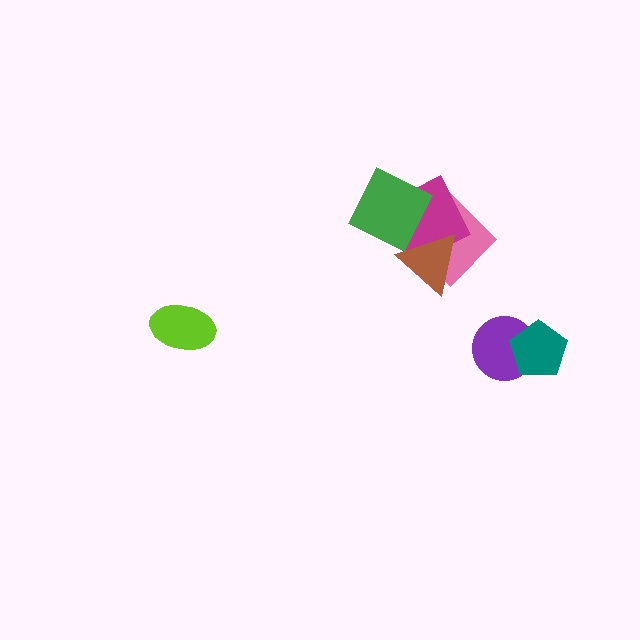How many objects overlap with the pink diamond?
3 objects overlap with the pink diamond.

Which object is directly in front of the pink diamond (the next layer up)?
The magenta diamond is directly in front of the pink diamond.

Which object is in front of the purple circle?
The teal pentagon is in front of the purple circle.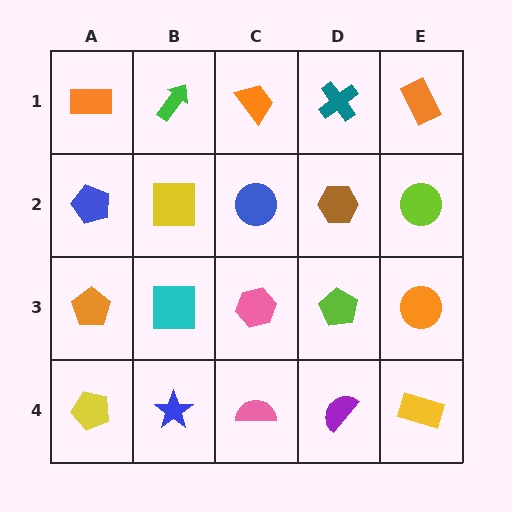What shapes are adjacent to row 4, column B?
A cyan square (row 3, column B), a yellow pentagon (row 4, column A), a pink semicircle (row 4, column C).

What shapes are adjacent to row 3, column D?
A brown hexagon (row 2, column D), a purple semicircle (row 4, column D), a pink hexagon (row 3, column C), an orange circle (row 3, column E).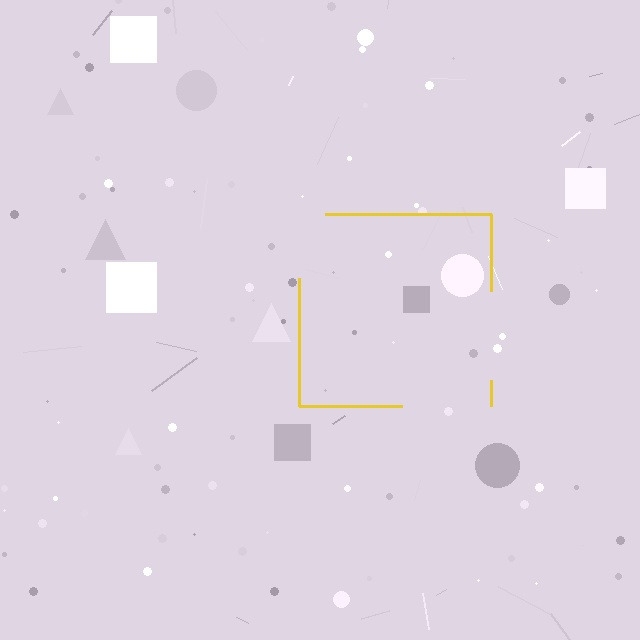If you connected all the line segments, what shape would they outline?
They would outline a square.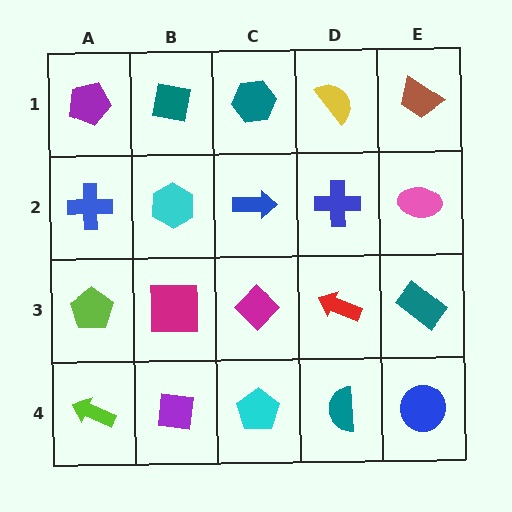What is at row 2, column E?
A pink ellipse.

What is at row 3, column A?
A lime pentagon.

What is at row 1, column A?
A purple pentagon.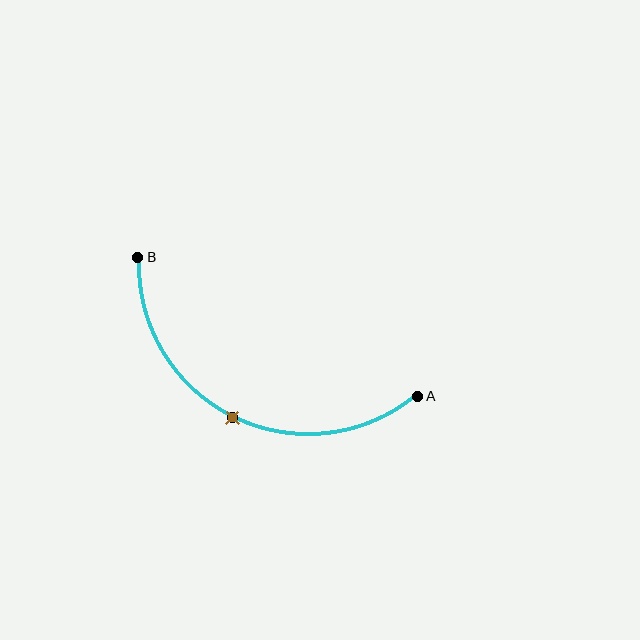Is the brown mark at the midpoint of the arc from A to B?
Yes. The brown mark lies on the arc at equal arc-length from both A and B — it is the arc midpoint.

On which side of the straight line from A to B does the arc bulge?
The arc bulges below the straight line connecting A and B.